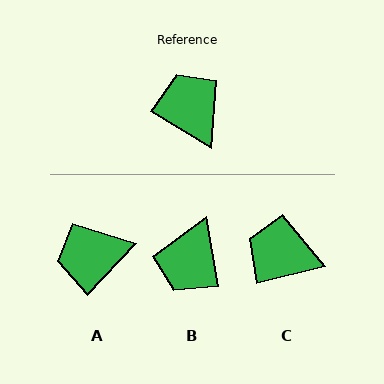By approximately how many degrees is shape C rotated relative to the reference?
Approximately 44 degrees counter-clockwise.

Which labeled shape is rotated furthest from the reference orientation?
B, about 131 degrees away.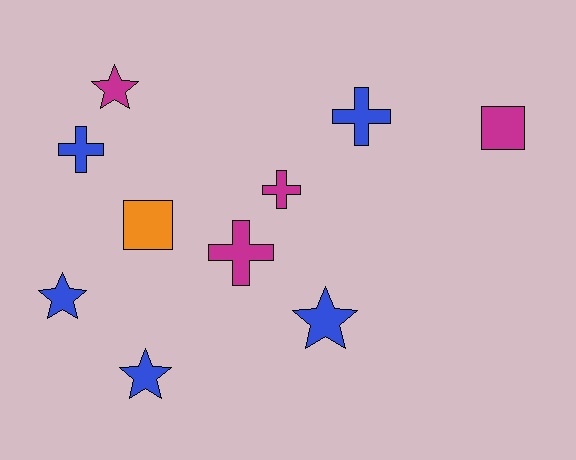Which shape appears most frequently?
Cross, with 4 objects.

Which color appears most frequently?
Blue, with 5 objects.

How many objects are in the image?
There are 10 objects.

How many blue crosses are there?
There are 2 blue crosses.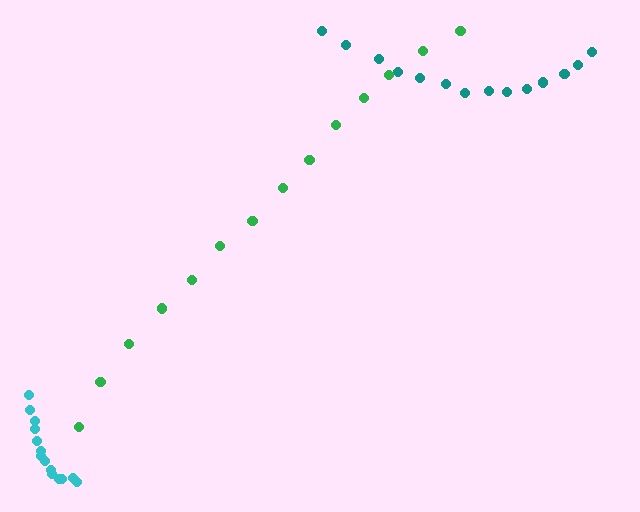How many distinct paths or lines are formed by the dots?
There are 3 distinct paths.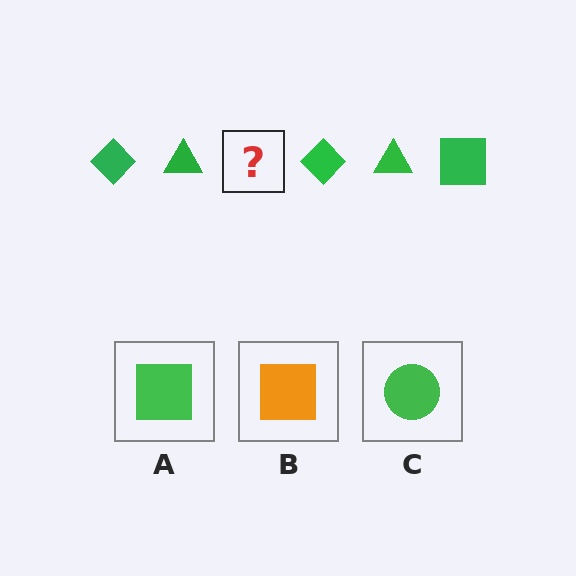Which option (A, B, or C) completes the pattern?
A.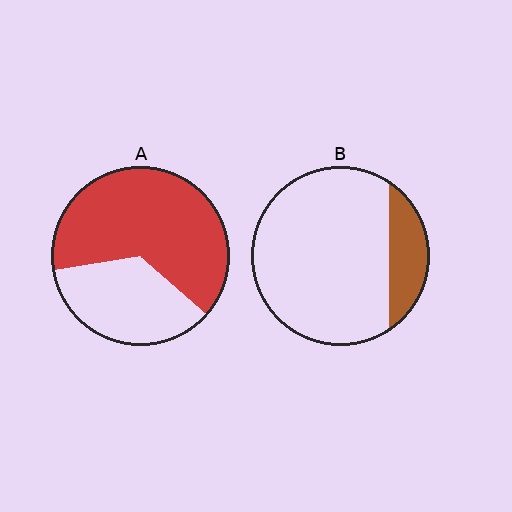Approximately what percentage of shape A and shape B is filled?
A is approximately 65% and B is approximately 15%.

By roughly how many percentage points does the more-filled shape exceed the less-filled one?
By roughly 45 percentage points (A over B).